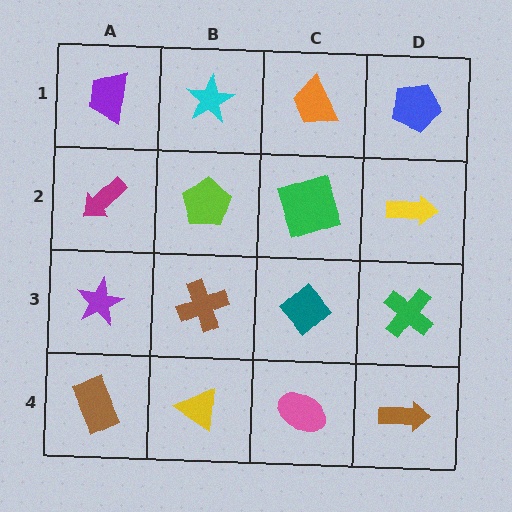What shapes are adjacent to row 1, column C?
A green square (row 2, column C), a cyan star (row 1, column B), a blue pentagon (row 1, column D).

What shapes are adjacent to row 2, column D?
A blue pentagon (row 1, column D), a green cross (row 3, column D), a green square (row 2, column C).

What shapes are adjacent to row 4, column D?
A green cross (row 3, column D), a pink ellipse (row 4, column C).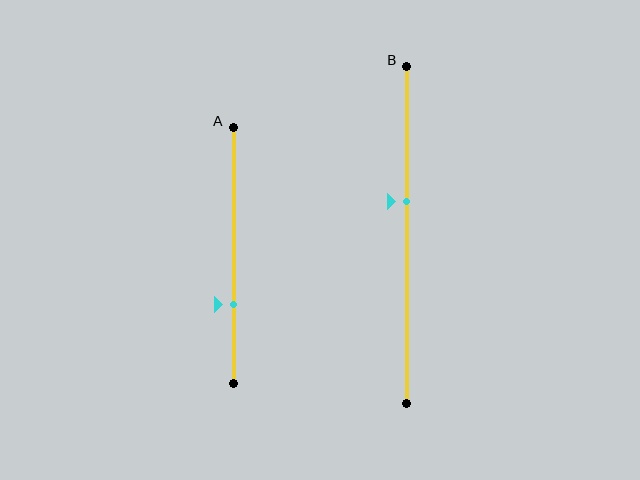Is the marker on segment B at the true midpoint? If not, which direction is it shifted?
No, the marker on segment B is shifted upward by about 10% of the segment length.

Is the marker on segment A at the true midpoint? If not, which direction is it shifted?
No, the marker on segment A is shifted downward by about 19% of the segment length.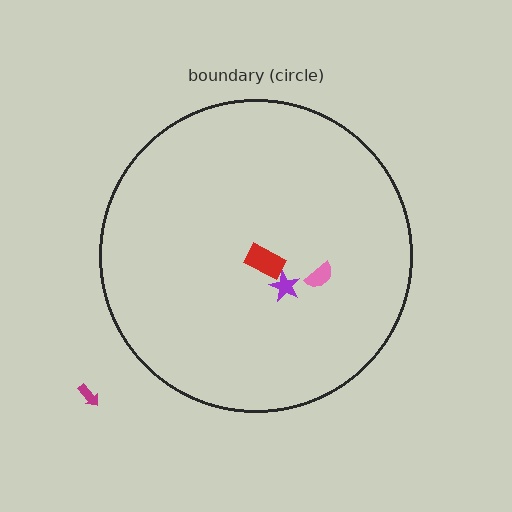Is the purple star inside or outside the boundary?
Inside.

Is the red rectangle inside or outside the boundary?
Inside.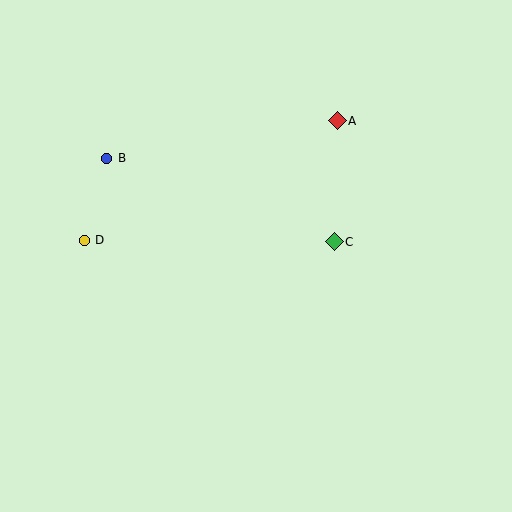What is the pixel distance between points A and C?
The distance between A and C is 121 pixels.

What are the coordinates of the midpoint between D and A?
The midpoint between D and A is at (211, 181).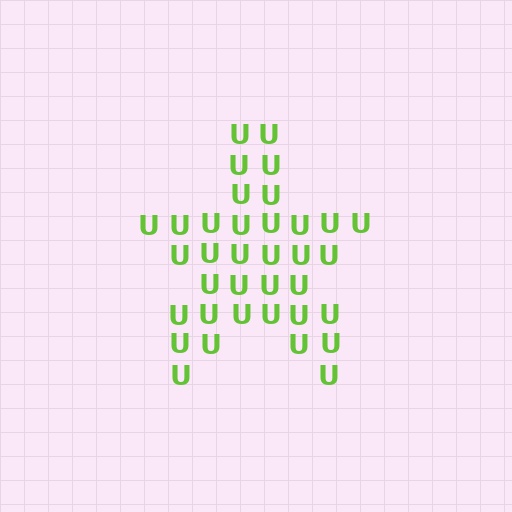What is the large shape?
The large shape is a star.